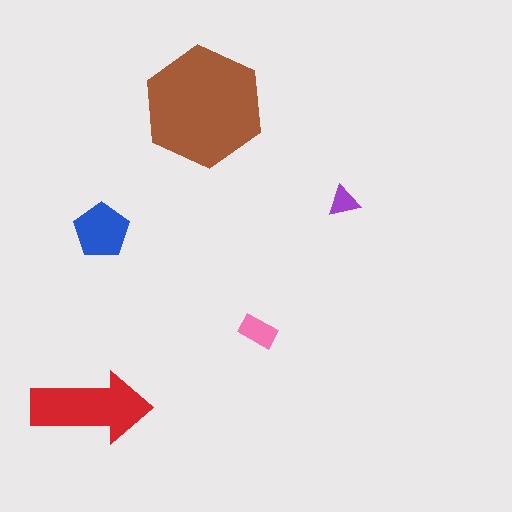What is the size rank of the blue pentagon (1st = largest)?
3rd.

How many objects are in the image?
There are 5 objects in the image.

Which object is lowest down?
The red arrow is bottommost.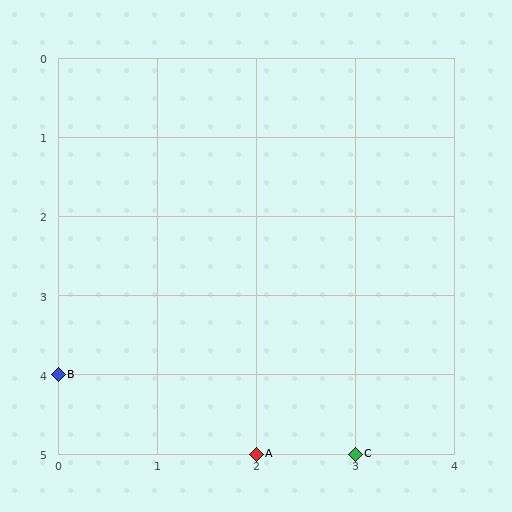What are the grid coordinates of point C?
Point C is at grid coordinates (3, 5).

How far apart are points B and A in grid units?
Points B and A are 2 columns and 1 row apart (about 2.2 grid units diagonally).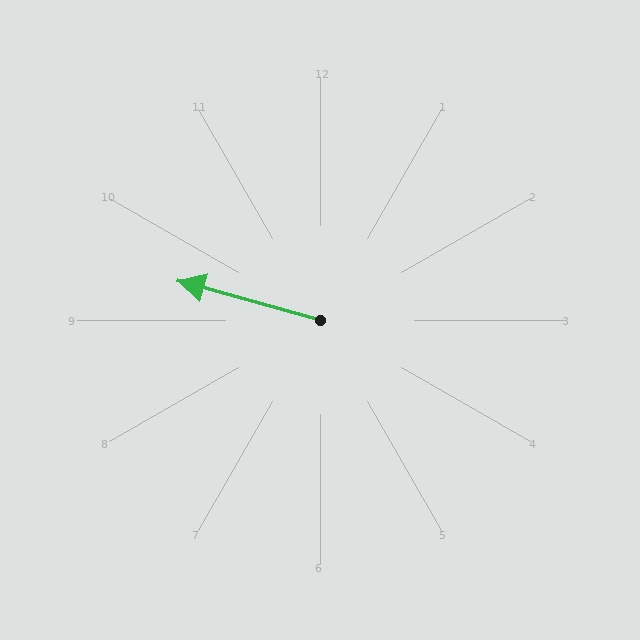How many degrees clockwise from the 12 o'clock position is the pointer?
Approximately 286 degrees.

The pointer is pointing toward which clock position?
Roughly 10 o'clock.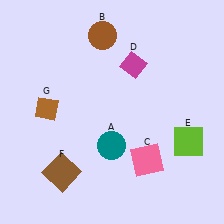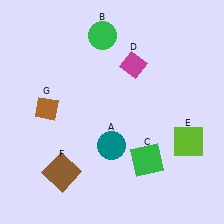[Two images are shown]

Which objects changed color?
B changed from brown to green. C changed from pink to green.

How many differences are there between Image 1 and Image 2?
There are 2 differences between the two images.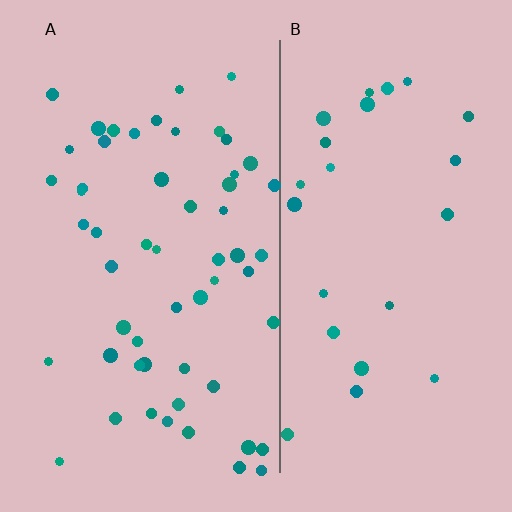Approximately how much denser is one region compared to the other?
Approximately 2.2× — region A over region B.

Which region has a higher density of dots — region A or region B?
A (the left).